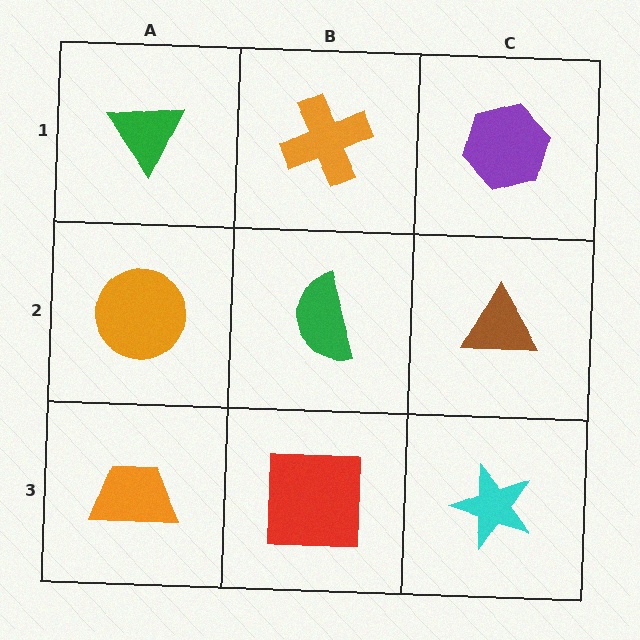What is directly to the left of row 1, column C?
An orange cross.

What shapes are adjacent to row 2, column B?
An orange cross (row 1, column B), a red square (row 3, column B), an orange circle (row 2, column A), a brown triangle (row 2, column C).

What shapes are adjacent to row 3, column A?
An orange circle (row 2, column A), a red square (row 3, column B).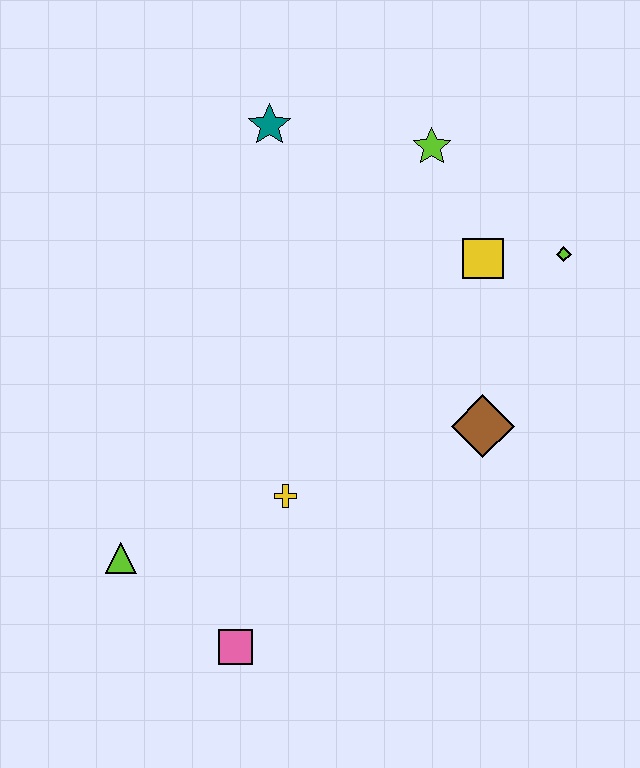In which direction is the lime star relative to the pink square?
The lime star is above the pink square.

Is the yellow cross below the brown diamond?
Yes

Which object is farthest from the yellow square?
The lime triangle is farthest from the yellow square.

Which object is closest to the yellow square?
The lime diamond is closest to the yellow square.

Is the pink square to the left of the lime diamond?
Yes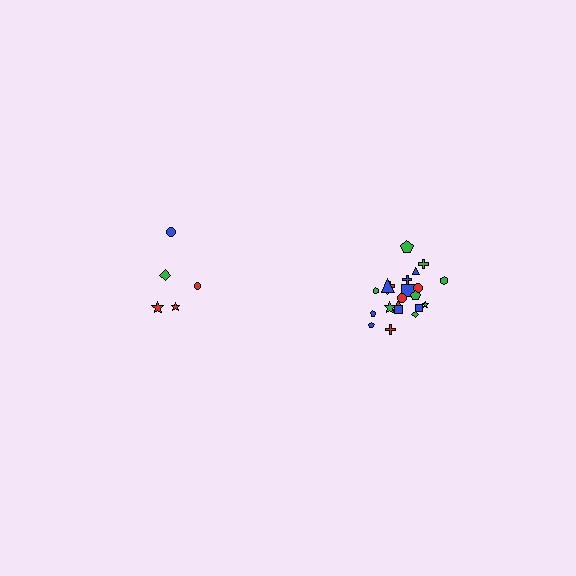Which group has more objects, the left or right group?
The right group.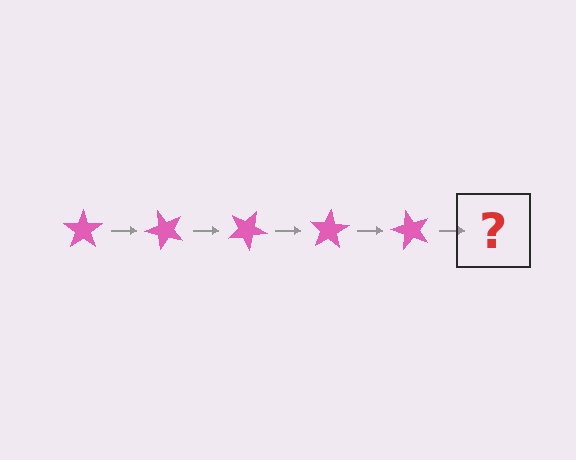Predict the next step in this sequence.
The next step is a pink star rotated 250 degrees.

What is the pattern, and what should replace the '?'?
The pattern is that the star rotates 50 degrees each step. The '?' should be a pink star rotated 250 degrees.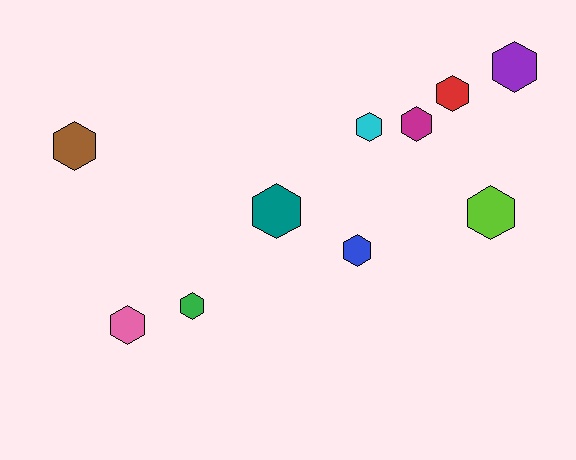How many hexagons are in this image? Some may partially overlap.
There are 10 hexagons.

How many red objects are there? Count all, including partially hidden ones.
There is 1 red object.